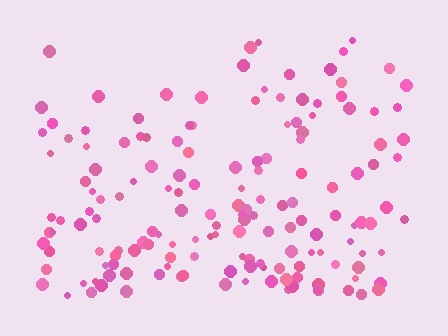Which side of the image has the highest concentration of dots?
The bottom.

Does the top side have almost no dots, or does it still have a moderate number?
Still a moderate number, just noticeably fewer than the bottom.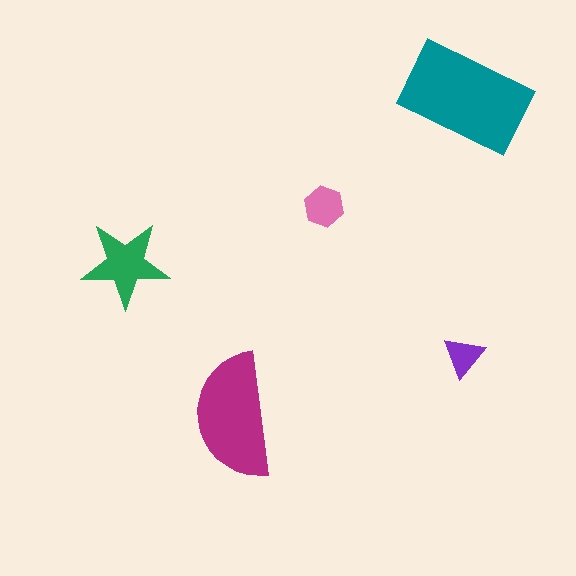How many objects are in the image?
There are 5 objects in the image.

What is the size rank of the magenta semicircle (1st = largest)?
2nd.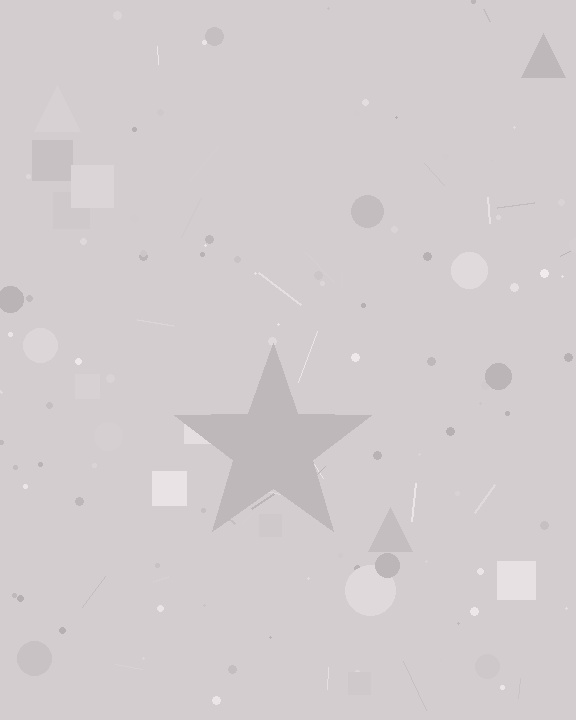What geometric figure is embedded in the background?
A star is embedded in the background.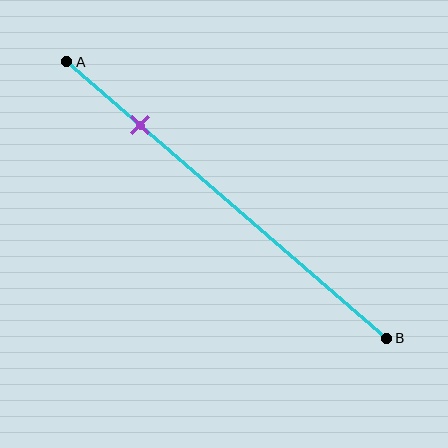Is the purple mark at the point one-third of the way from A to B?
No, the mark is at about 25% from A, not at the 33% one-third point.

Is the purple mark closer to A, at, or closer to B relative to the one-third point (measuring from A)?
The purple mark is closer to point A than the one-third point of segment AB.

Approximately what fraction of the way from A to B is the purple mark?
The purple mark is approximately 25% of the way from A to B.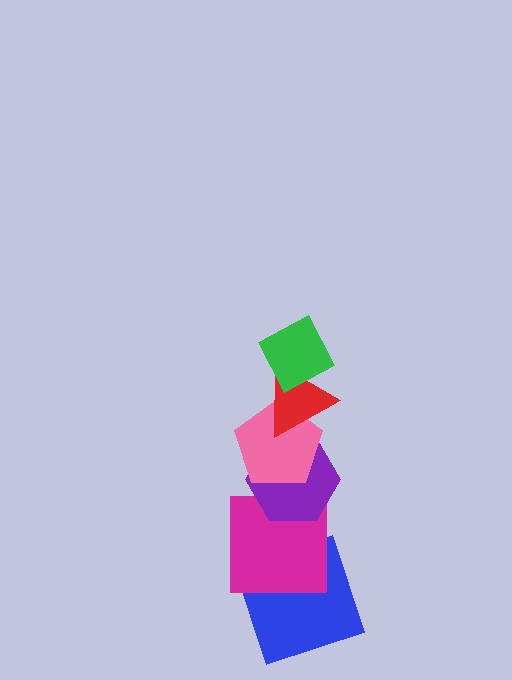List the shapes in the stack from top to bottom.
From top to bottom: the green diamond, the red triangle, the pink pentagon, the purple hexagon, the magenta square, the blue square.